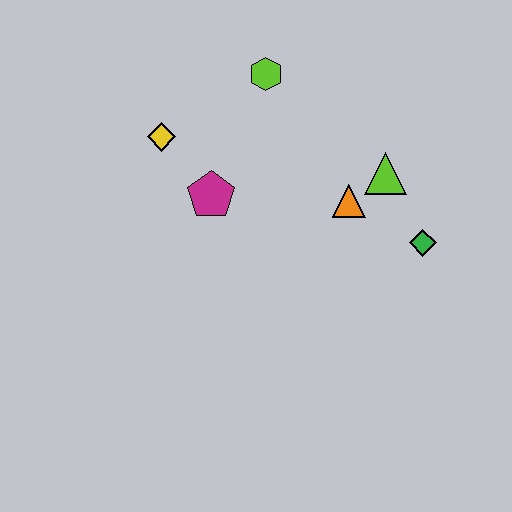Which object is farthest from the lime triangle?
The yellow diamond is farthest from the lime triangle.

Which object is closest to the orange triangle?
The lime triangle is closest to the orange triangle.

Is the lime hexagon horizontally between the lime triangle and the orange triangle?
No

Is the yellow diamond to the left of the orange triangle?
Yes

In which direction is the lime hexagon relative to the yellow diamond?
The lime hexagon is to the right of the yellow diamond.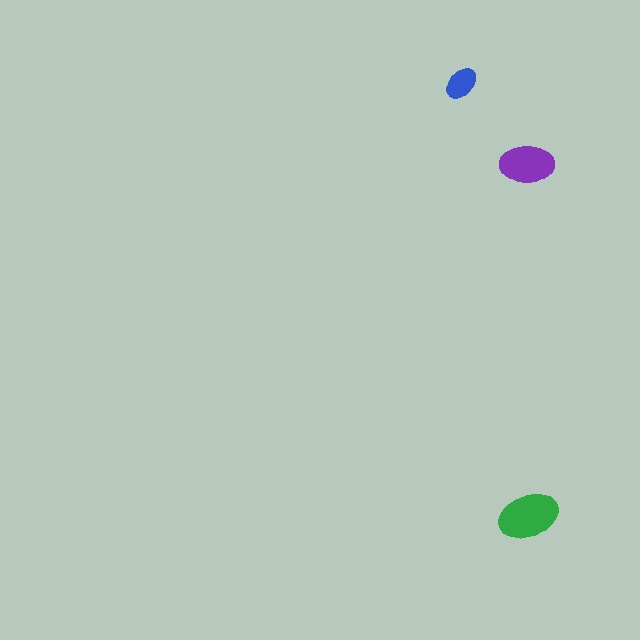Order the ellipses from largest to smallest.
the green one, the purple one, the blue one.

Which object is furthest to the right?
The green ellipse is rightmost.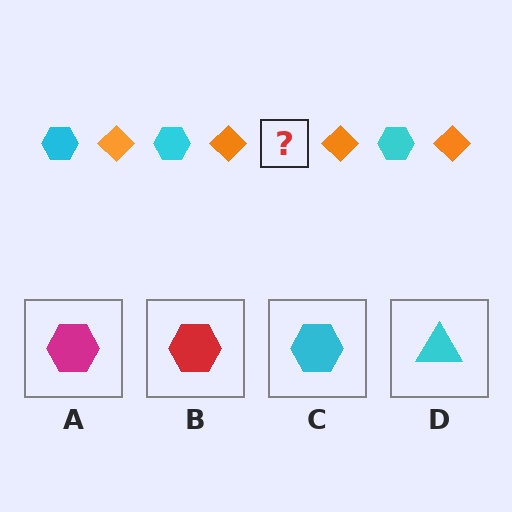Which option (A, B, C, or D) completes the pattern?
C.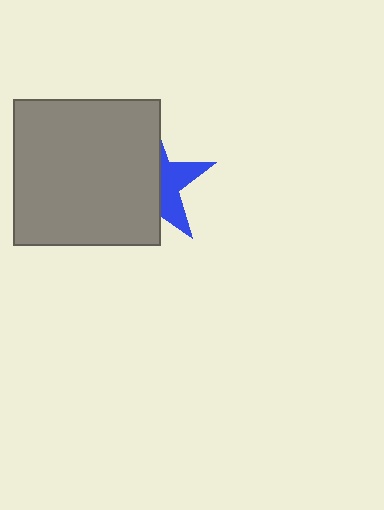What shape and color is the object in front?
The object in front is a gray square.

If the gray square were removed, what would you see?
You would see the complete blue star.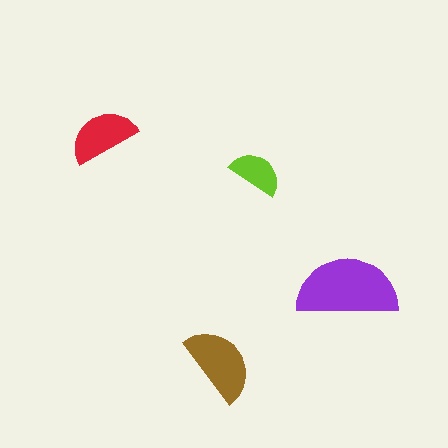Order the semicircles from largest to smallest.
the purple one, the brown one, the red one, the lime one.